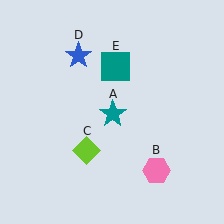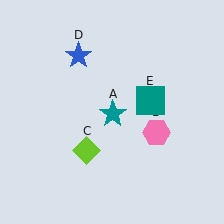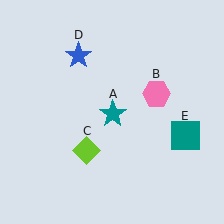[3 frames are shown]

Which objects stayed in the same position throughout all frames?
Teal star (object A) and lime diamond (object C) and blue star (object D) remained stationary.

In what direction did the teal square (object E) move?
The teal square (object E) moved down and to the right.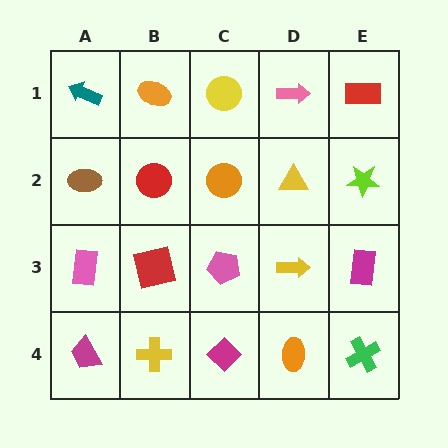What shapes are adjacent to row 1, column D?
A yellow triangle (row 2, column D), a yellow circle (row 1, column C), a red rectangle (row 1, column E).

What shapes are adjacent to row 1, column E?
A lime star (row 2, column E), a pink arrow (row 1, column D).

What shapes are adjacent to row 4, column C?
A pink pentagon (row 3, column C), a yellow cross (row 4, column B), an orange ellipse (row 4, column D).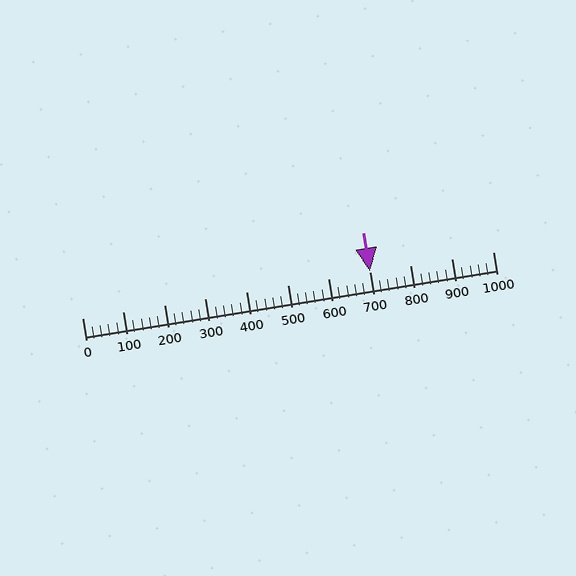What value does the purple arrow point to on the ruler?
The purple arrow points to approximately 700.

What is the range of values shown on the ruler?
The ruler shows values from 0 to 1000.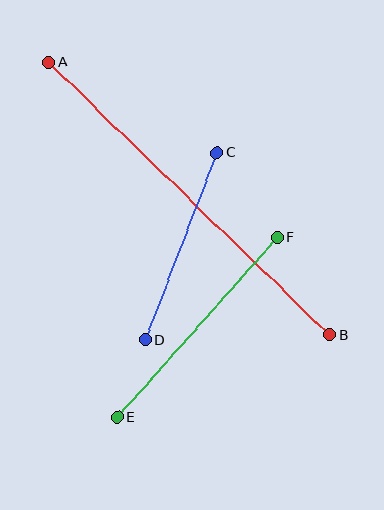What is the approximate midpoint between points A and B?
The midpoint is at approximately (189, 199) pixels.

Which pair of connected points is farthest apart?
Points A and B are farthest apart.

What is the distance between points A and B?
The distance is approximately 392 pixels.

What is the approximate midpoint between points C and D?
The midpoint is at approximately (181, 246) pixels.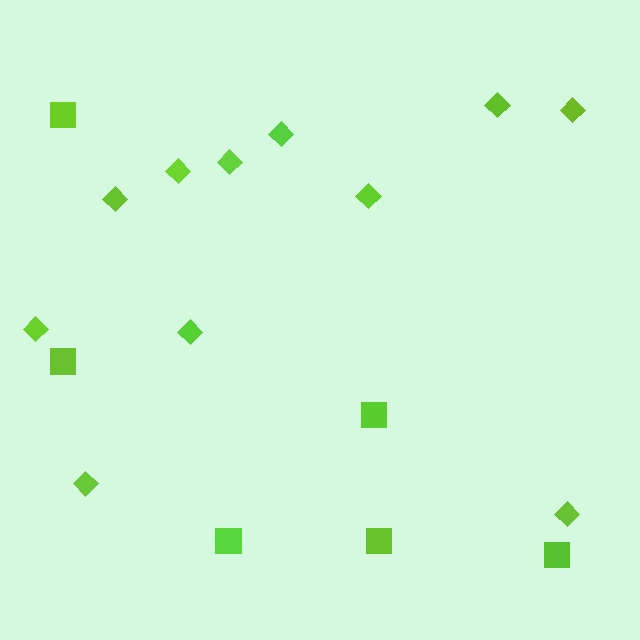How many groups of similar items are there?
There are 2 groups: one group of squares (6) and one group of diamonds (11).